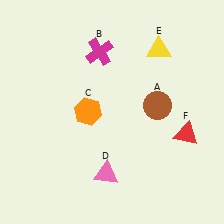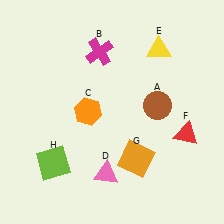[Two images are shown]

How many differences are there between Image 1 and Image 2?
There are 2 differences between the two images.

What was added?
An orange square (G), a lime square (H) were added in Image 2.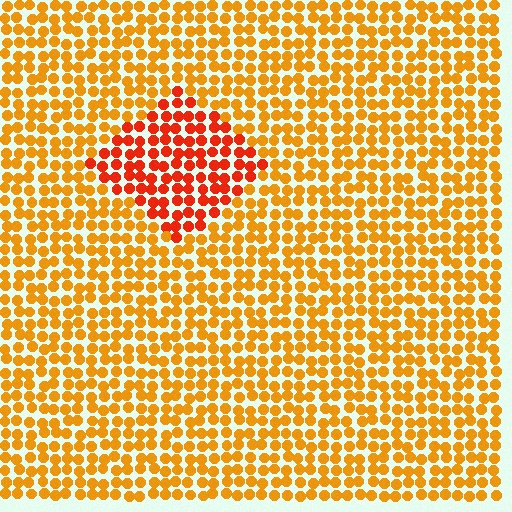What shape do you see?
I see a diamond.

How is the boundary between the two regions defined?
The boundary is defined purely by a slight shift in hue (about 31 degrees). Spacing, size, and orientation are identical on both sides.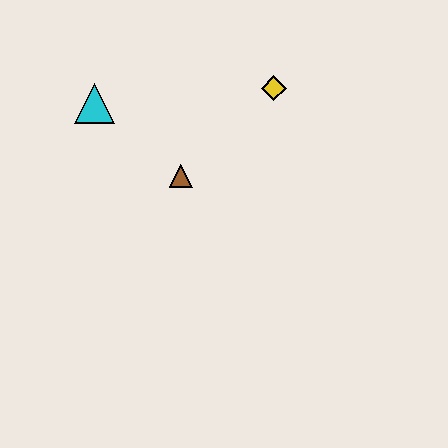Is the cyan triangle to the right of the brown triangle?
No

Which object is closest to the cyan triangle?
The brown triangle is closest to the cyan triangle.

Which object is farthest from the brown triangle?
The yellow diamond is farthest from the brown triangle.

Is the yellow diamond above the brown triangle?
Yes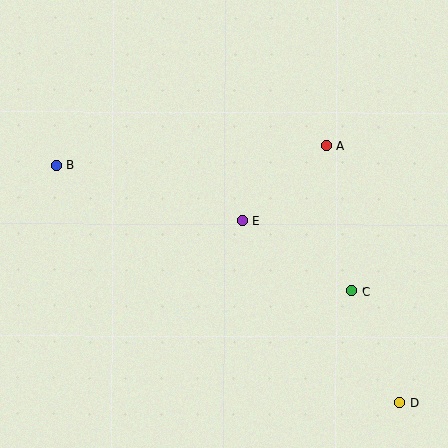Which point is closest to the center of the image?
Point E at (242, 221) is closest to the center.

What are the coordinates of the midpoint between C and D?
The midpoint between C and D is at (376, 347).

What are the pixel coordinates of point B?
Point B is at (57, 166).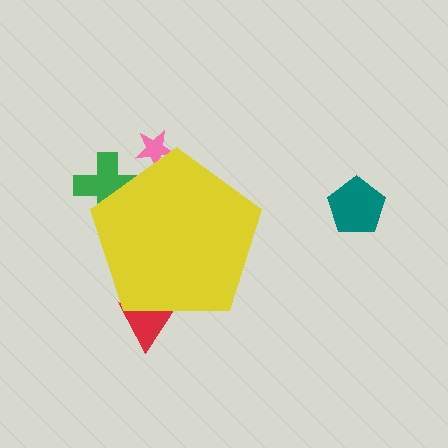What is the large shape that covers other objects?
A yellow pentagon.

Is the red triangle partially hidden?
Yes, the red triangle is partially hidden behind the yellow pentagon.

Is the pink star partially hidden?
Yes, the pink star is partially hidden behind the yellow pentagon.